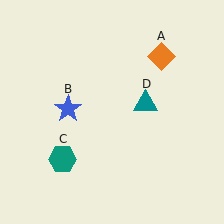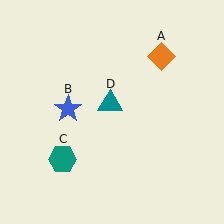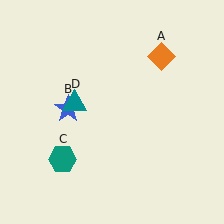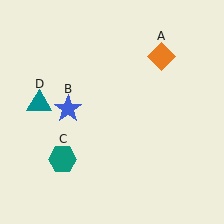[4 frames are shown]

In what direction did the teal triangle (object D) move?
The teal triangle (object D) moved left.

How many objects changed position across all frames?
1 object changed position: teal triangle (object D).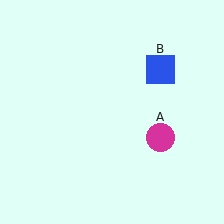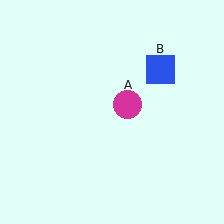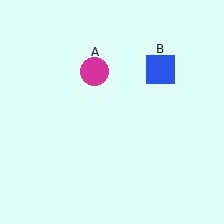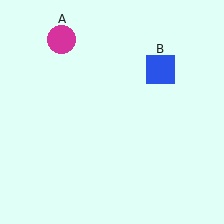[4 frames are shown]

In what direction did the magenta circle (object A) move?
The magenta circle (object A) moved up and to the left.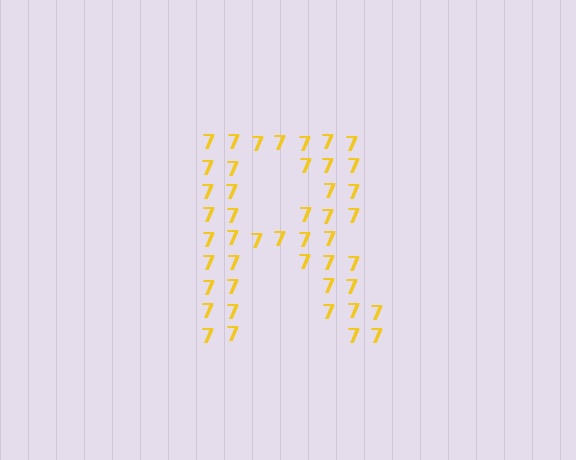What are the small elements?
The small elements are digit 7's.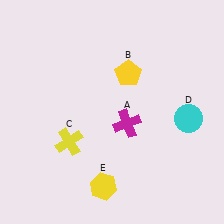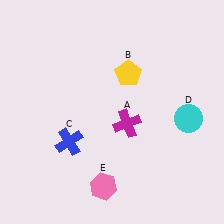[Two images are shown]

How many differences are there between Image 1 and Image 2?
There are 2 differences between the two images.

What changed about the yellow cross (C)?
In Image 1, C is yellow. In Image 2, it changed to blue.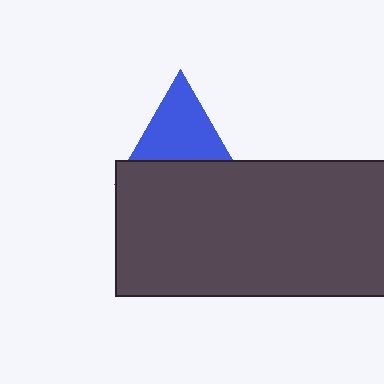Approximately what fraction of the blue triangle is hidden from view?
Roughly 39% of the blue triangle is hidden behind the dark gray rectangle.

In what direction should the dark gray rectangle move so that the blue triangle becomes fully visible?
The dark gray rectangle should move down. That is the shortest direction to clear the overlap and leave the blue triangle fully visible.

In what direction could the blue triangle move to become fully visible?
The blue triangle could move up. That would shift it out from behind the dark gray rectangle entirely.